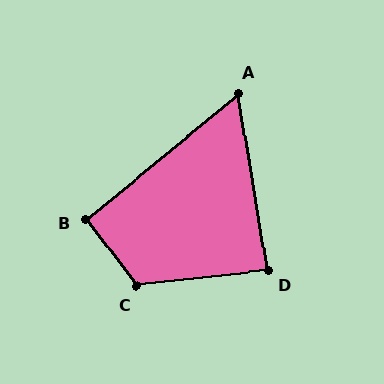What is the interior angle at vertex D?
Approximately 87 degrees (approximately right).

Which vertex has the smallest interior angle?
A, at approximately 60 degrees.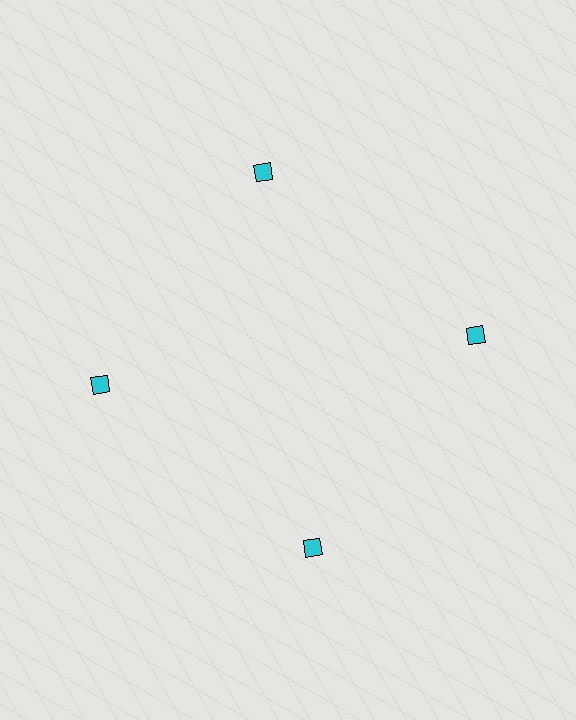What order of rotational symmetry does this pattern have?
This pattern has 4-fold rotational symmetry.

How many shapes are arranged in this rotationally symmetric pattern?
There are 4 shapes, arranged in 4 groups of 1.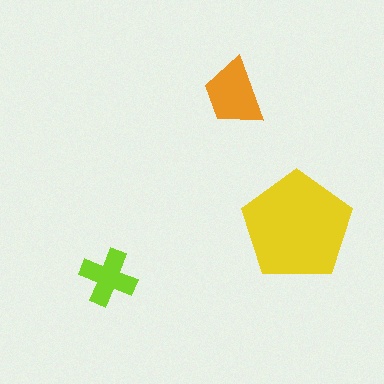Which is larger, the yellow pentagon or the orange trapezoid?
The yellow pentagon.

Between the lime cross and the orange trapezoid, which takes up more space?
The orange trapezoid.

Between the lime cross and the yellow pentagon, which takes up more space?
The yellow pentagon.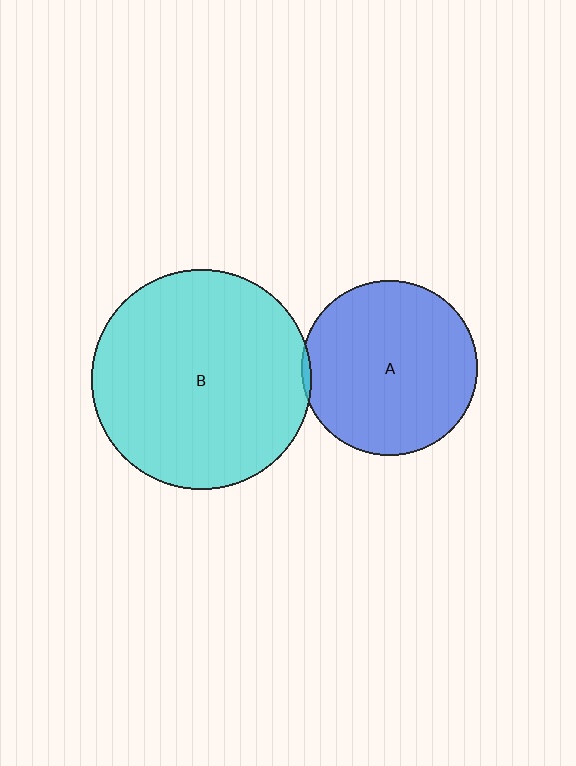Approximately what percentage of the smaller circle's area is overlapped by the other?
Approximately 5%.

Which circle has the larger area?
Circle B (cyan).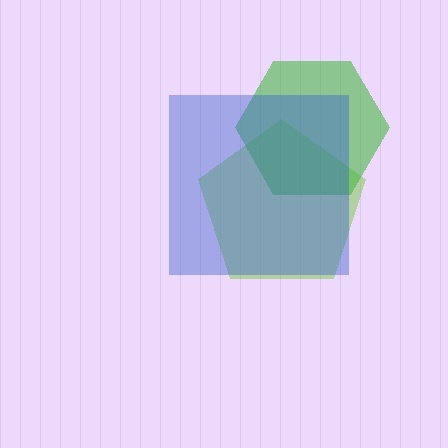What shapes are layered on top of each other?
The layered shapes are: a lime pentagon, a green hexagon, a blue square.